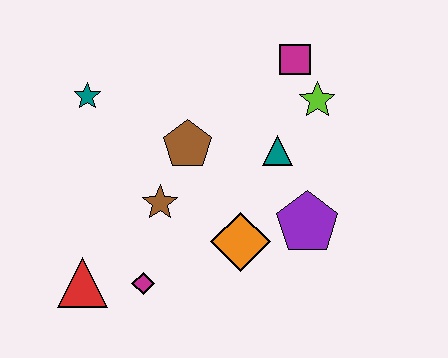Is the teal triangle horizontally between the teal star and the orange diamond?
No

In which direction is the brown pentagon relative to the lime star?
The brown pentagon is to the left of the lime star.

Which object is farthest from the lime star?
The red triangle is farthest from the lime star.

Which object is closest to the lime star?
The magenta square is closest to the lime star.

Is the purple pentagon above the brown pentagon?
No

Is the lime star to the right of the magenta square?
Yes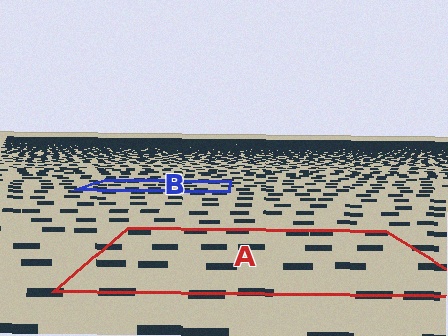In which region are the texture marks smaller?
The texture marks are smaller in region B, because it is farther away.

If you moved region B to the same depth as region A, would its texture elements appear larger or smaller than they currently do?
They would appear larger. At a closer depth, the same texture elements are projected at a bigger on-screen size.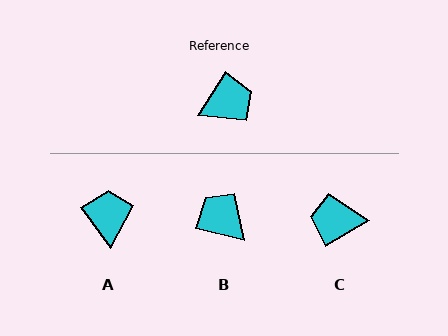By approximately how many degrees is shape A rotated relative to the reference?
Approximately 69 degrees counter-clockwise.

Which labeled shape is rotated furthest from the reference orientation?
C, about 153 degrees away.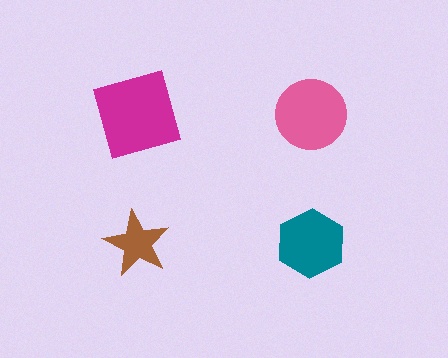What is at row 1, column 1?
A magenta square.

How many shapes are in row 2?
2 shapes.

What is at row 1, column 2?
A pink circle.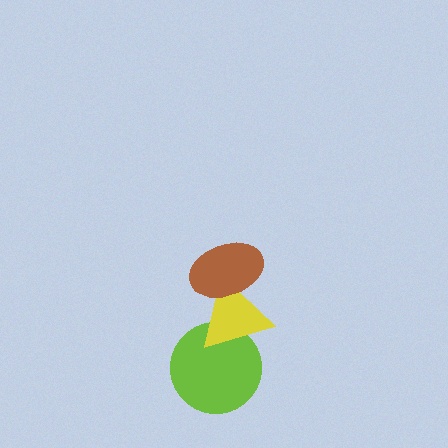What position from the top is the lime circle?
The lime circle is 3rd from the top.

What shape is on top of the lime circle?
The yellow triangle is on top of the lime circle.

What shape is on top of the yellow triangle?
The brown ellipse is on top of the yellow triangle.